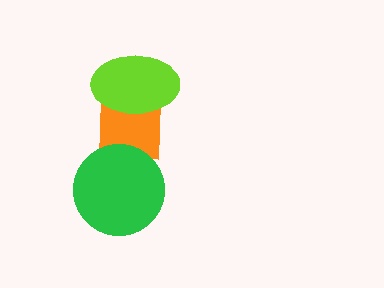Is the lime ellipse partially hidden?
No, no other shape covers it.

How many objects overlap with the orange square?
2 objects overlap with the orange square.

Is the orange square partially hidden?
Yes, it is partially covered by another shape.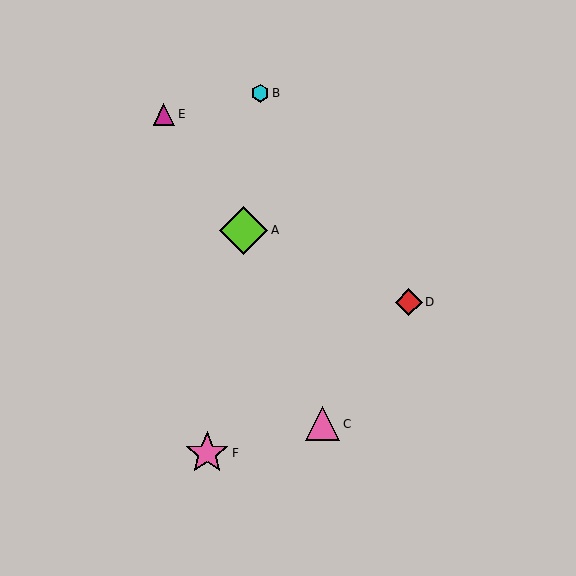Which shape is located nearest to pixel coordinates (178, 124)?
The magenta triangle (labeled E) at (164, 114) is nearest to that location.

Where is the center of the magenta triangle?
The center of the magenta triangle is at (164, 114).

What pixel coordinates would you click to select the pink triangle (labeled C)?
Click at (323, 424) to select the pink triangle C.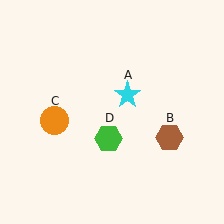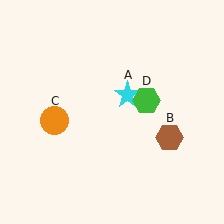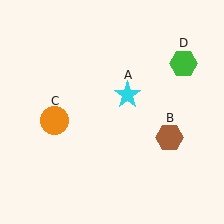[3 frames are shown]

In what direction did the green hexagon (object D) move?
The green hexagon (object D) moved up and to the right.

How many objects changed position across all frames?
1 object changed position: green hexagon (object D).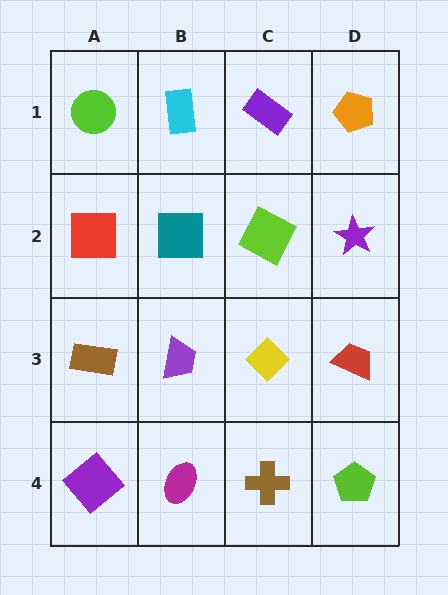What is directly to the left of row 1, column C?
A cyan rectangle.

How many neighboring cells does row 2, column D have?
3.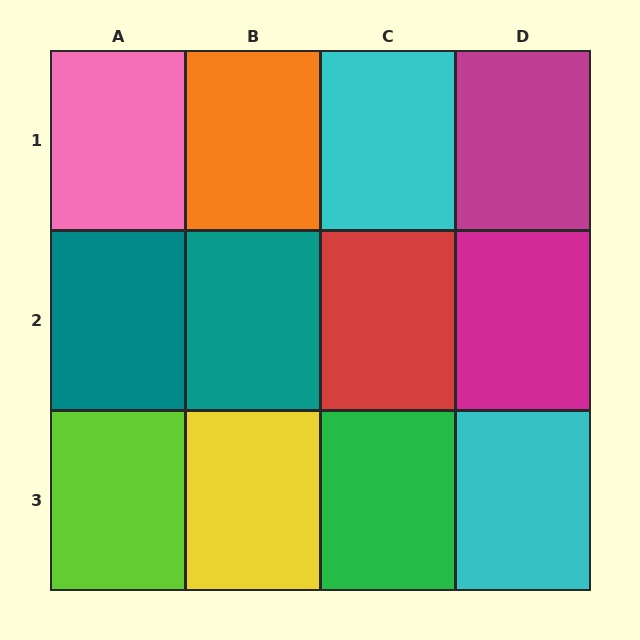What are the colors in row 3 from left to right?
Lime, yellow, green, cyan.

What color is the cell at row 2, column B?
Teal.